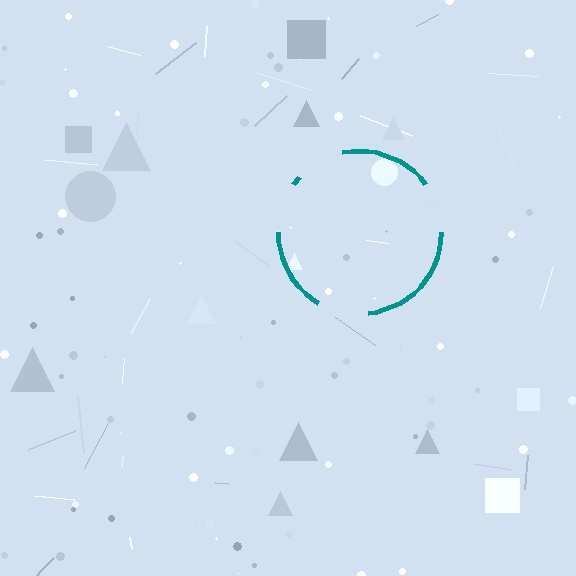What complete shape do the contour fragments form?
The contour fragments form a circle.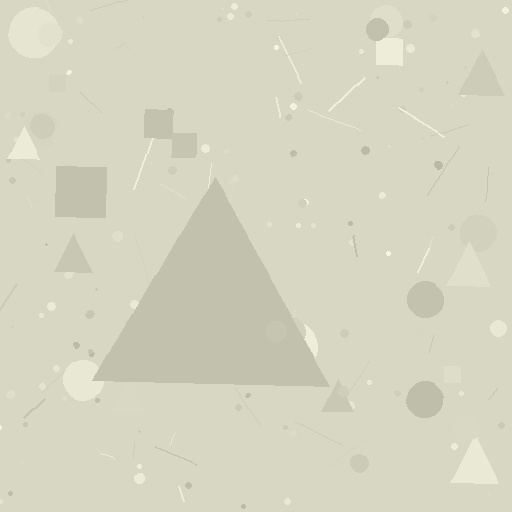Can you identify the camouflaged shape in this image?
The camouflaged shape is a triangle.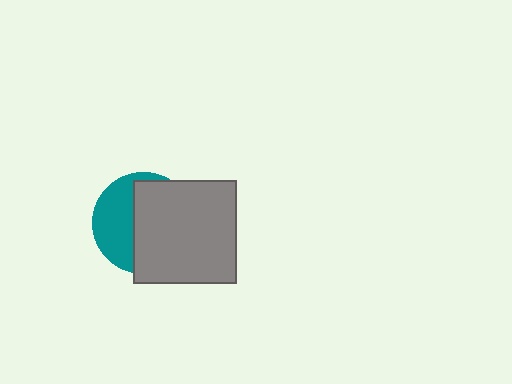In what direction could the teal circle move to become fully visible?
The teal circle could move left. That would shift it out from behind the gray square entirely.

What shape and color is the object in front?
The object in front is a gray square.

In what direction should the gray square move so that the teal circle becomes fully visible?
The gray square should move right. That is the shortest direction to clear the overlap and leave the teal circle fully visible.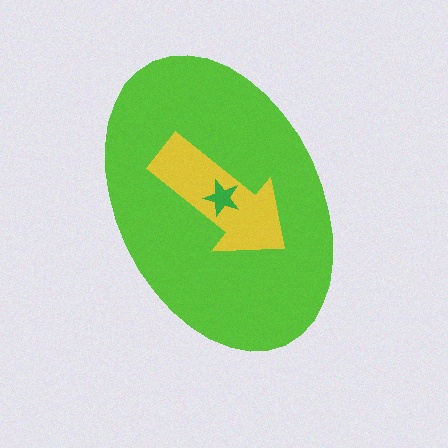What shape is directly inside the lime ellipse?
The yellow arrow.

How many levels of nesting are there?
3.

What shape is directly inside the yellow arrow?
The green star.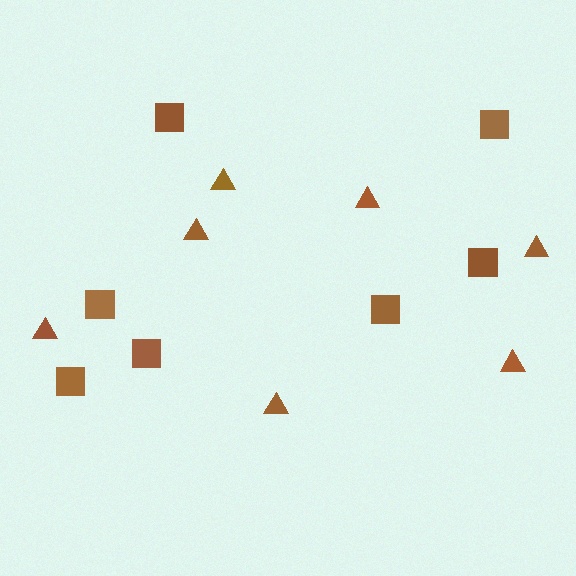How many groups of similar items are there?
There are 2 groups: one group of squares (7) and one group of triangles (7).